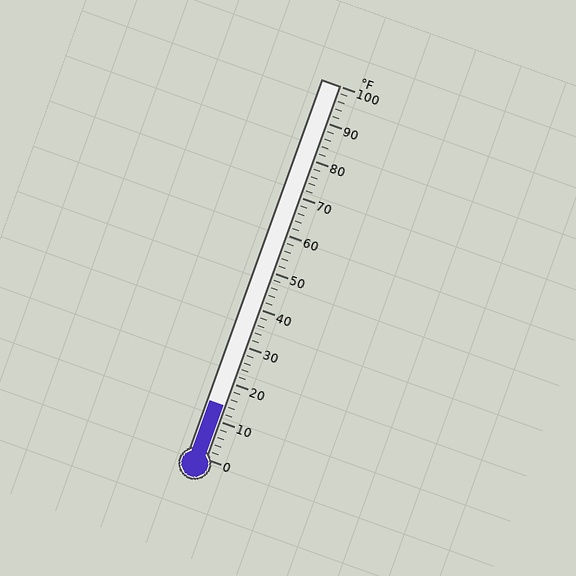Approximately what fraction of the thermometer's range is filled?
The thermometer is filled to approximately 15% of its range.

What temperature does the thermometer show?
The thermometer shows approximately 14°F.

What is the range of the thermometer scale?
The thermometer scale ranges from 0°F to 100°F.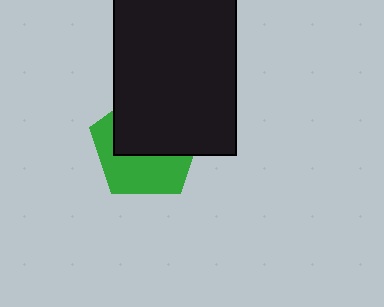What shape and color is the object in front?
The object in front is a black rectangle.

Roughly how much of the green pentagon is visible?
About half of it is visible (roughly 46%).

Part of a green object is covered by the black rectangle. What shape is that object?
It is a pentagon.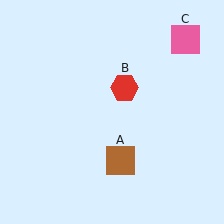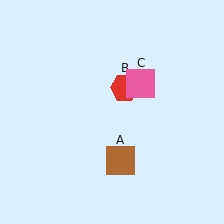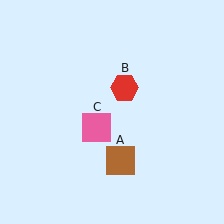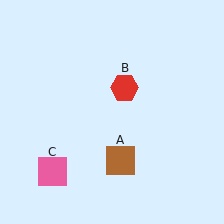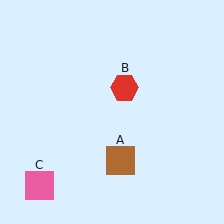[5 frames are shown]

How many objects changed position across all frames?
1 object changed position: pink square (object C).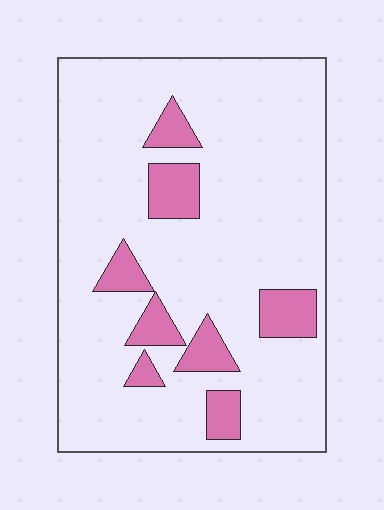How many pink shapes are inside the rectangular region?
8.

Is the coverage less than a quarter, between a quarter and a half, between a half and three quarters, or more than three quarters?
Less than a quarter.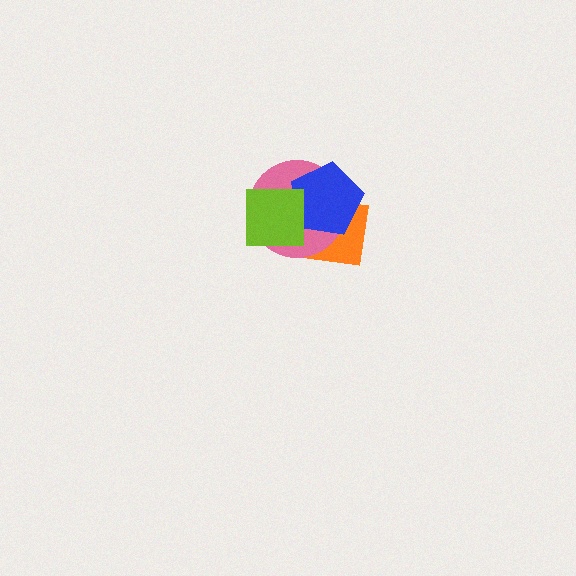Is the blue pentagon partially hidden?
Yes, it is partially covered by another shape.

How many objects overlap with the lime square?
2 objects overlap with the lime square.